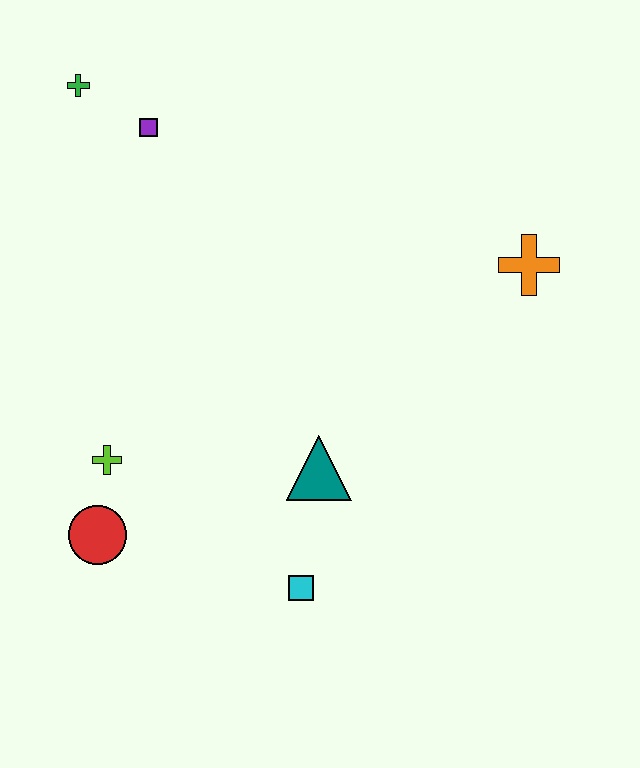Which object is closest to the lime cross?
The red circle is closest to the lime cross.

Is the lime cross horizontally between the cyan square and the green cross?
Yes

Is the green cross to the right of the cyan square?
No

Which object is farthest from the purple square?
The cyan square is farthest from the purple square.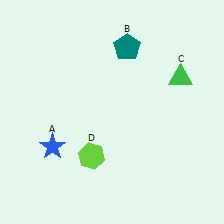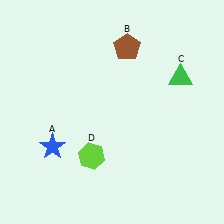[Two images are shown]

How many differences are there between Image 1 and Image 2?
There is 1 difference between the two images.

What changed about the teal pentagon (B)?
In Image 1, B is teal. In Image 2, it changed to brown.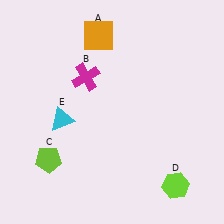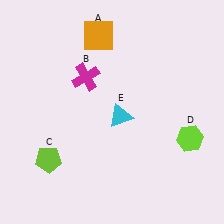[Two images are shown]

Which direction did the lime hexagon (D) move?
The lime hexagon (D) moved up.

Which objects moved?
The objects that moved are: the lime hexagon (D), the cyan triangle (E).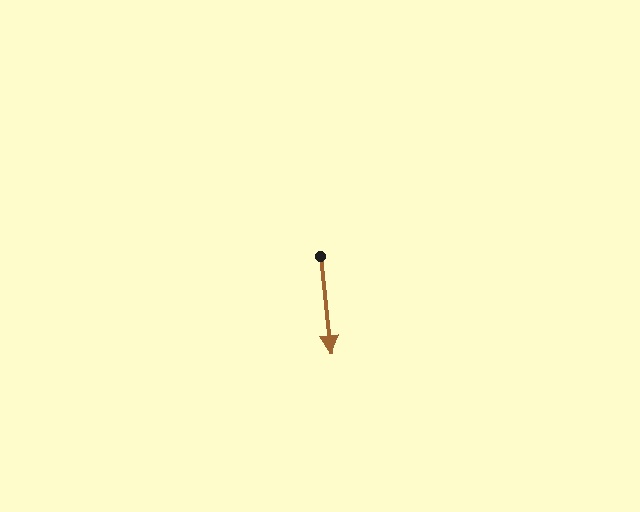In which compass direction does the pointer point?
South.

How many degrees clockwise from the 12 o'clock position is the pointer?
Approximately 174 degrees.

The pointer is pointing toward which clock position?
Roughly 6 o'clock.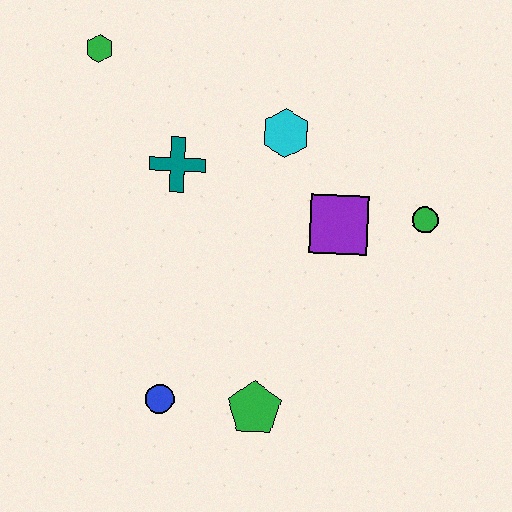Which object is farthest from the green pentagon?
The green hexagon is farthest from the green pentagon.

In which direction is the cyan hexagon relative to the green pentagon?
The cyan hexagon is above the green pentagon.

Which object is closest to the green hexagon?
The teal cross is closest to the green hexagon.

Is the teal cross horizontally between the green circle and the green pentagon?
No